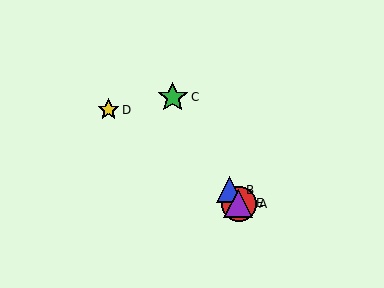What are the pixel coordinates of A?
Object A is at (239, 204).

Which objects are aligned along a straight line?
Objects A, B, C, E are aligned along a straight line.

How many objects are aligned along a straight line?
4 objects (A, B, C, E) are aligned along a straight line.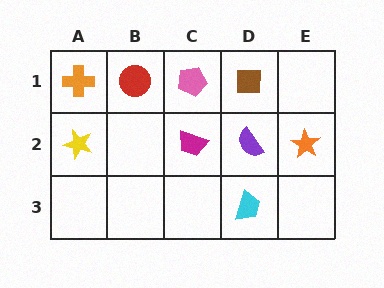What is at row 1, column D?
A brown square.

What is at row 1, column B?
A red circle.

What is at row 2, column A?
A yellow star.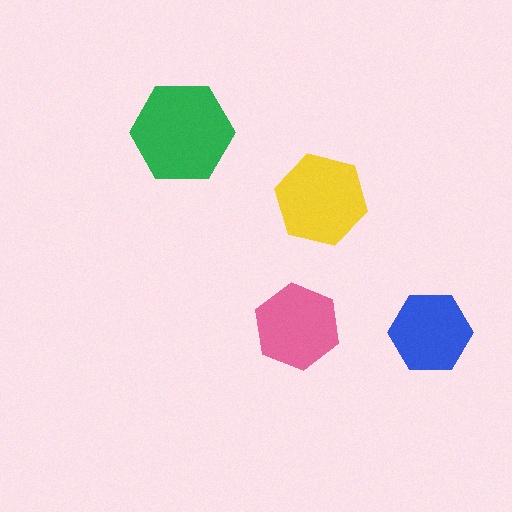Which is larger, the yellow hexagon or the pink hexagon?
The yellow one.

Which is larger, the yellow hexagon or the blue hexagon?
The yellow one.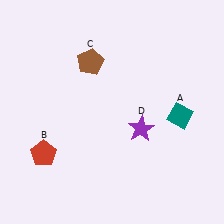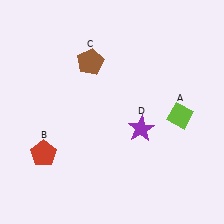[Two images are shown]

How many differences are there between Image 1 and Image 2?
There is 1 difference between the two images.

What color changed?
The diamond (A) changed from teal in Image 1 to lime in Image 2.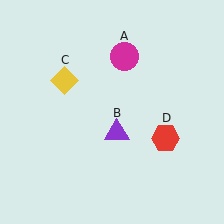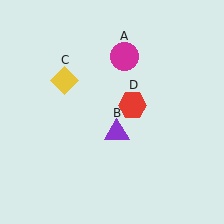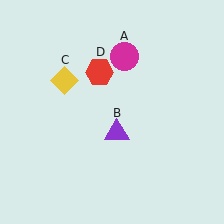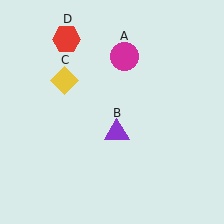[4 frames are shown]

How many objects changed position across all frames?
1 object changed position: red hexagon (object D).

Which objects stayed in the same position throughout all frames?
Magenta circle (object A) and purple triangle (object B) and yellow diamond (object C) remained stationary.